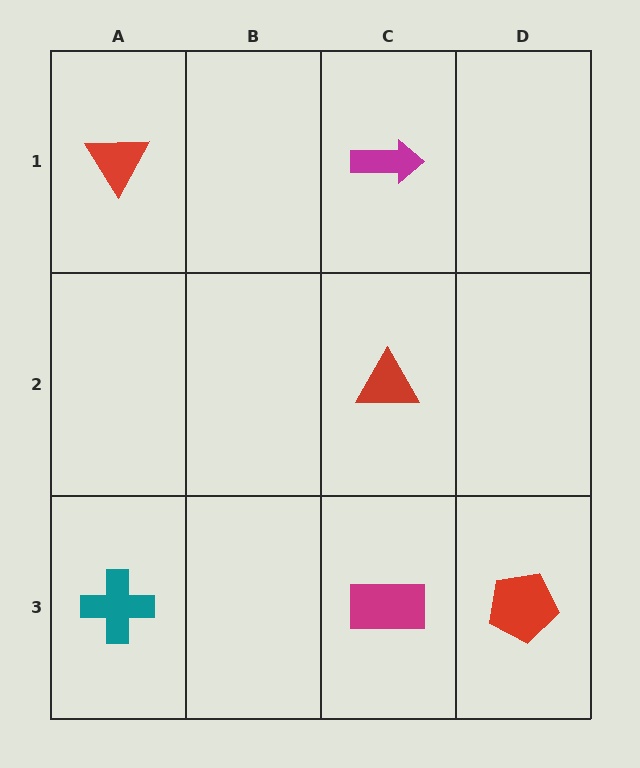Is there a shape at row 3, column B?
No, that cell is empty.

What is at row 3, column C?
A magenta rectangle.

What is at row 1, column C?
A magenta arrow.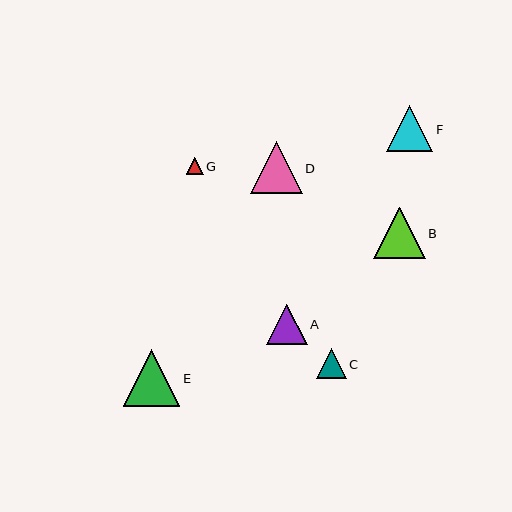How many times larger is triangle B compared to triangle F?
Triangle B is approximately 1.1 times the size of triangle F.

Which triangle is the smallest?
Triangle G is the smallest with a size of approximately 17 pixels.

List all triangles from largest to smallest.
From largest to smallest: E, D, B, F, A, C, G.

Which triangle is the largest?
Triangle E is the largest with a size of approximately 57 pixels.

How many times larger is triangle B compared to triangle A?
Triangle B is approximately 1.3 times the size of triangle A.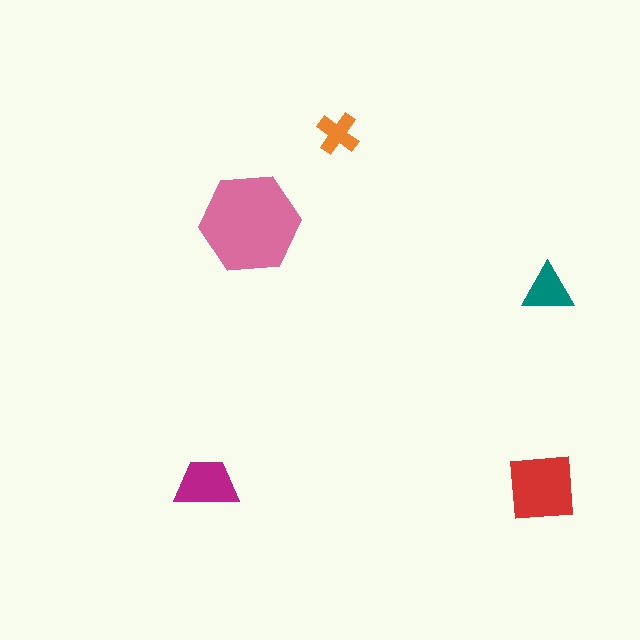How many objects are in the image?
There are 5 objects in the image.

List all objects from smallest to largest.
The orange cross, the teal triangle, the magenta trapezoid, the red square, the pink hexagon.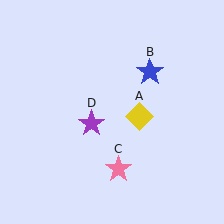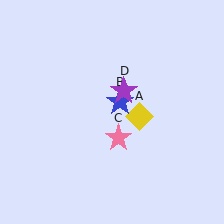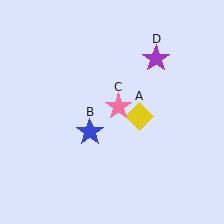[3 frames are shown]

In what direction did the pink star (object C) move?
The pink star (object C) moved up.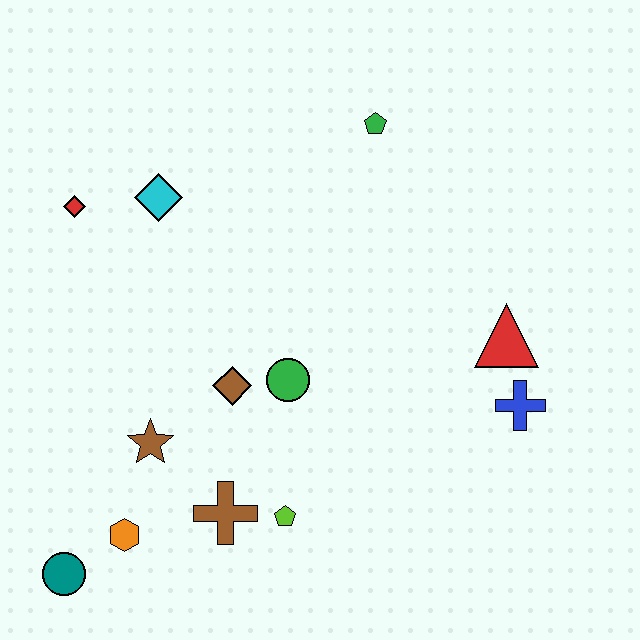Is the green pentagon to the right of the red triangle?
No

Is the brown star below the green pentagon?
Yes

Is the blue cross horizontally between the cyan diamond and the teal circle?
No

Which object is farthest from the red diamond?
The blue cross is farthest from the red diamond.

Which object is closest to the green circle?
The brown diamond is closest to the green circle.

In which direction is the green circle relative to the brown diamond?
The green circle is to the right of the brown diamond.